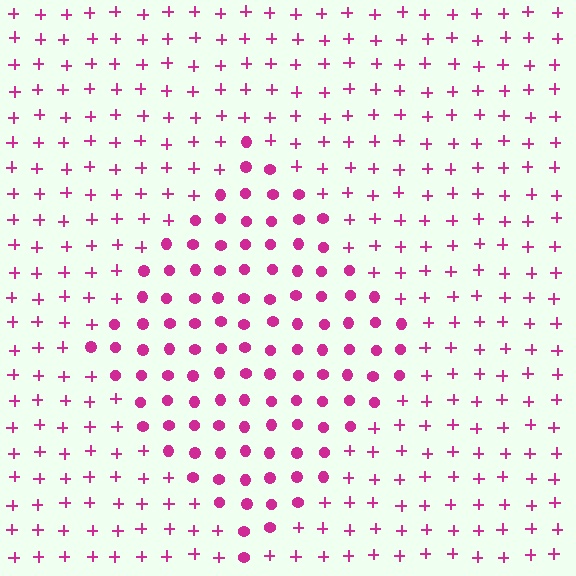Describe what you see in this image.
The image is filled with small magenta elements arranged in a uniform grid. A diamond-shaped region contains circles, while the surrounding area contains plus signs. The boundary is defined purely by the change in element shape.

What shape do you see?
I see a diamond.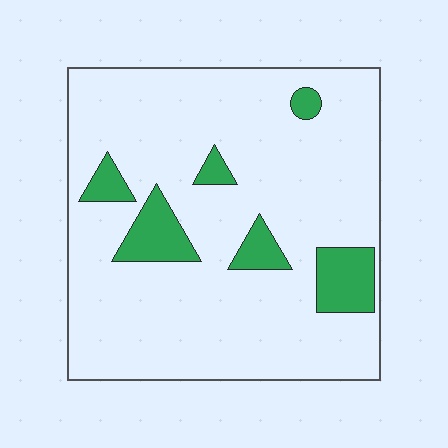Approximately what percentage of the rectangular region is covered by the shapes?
Approximately 15%.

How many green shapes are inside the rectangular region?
6.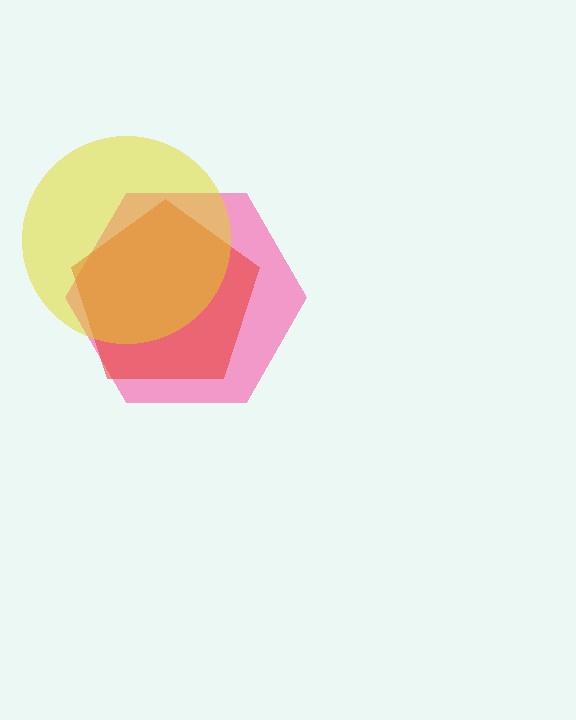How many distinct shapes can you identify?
There are 3 distinct shapes: a pink hexagon, a red pentagon, a yellow circle.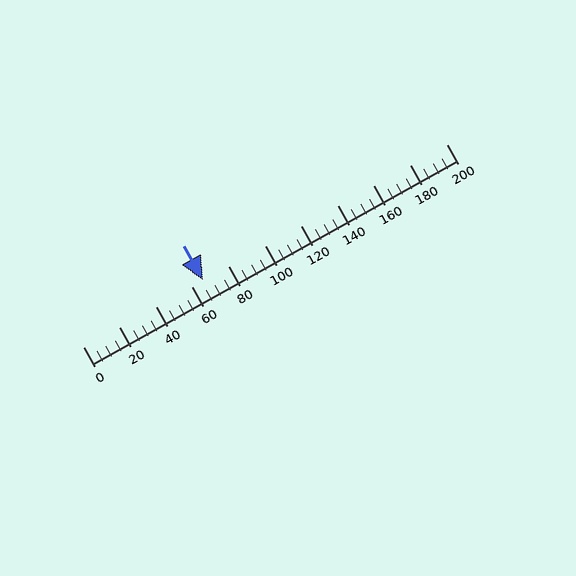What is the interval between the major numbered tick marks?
The major tick marks are spaced 20 units apart.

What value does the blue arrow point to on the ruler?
The blue arrow points to approximately 66.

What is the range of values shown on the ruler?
The ruler shows values from 0 to 200.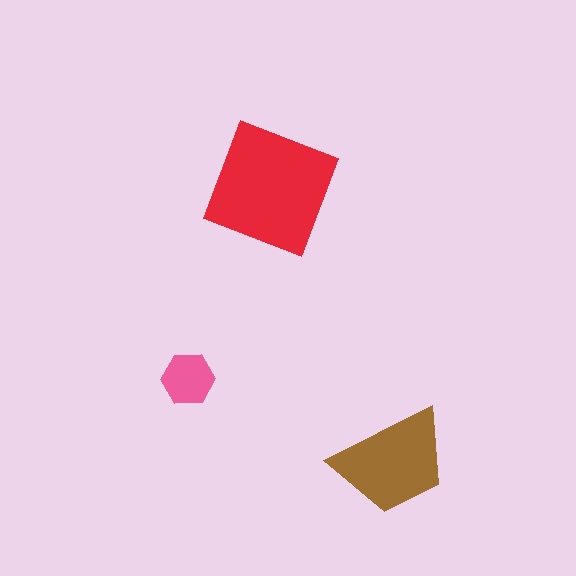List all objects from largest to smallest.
The red square, the brown trapezoid, the pink hexagon.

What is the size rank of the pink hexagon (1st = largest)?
3rd.